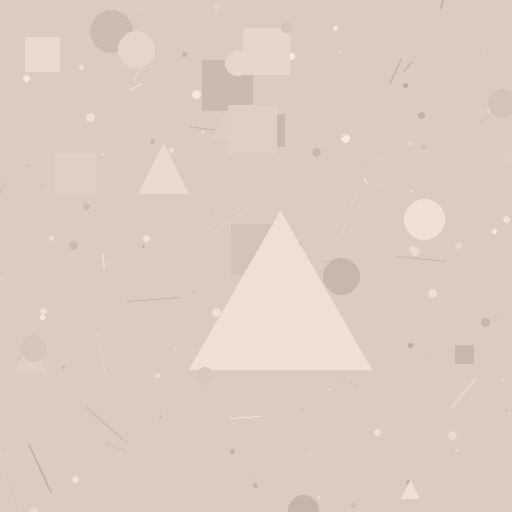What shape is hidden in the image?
A triangle is hidden in the image.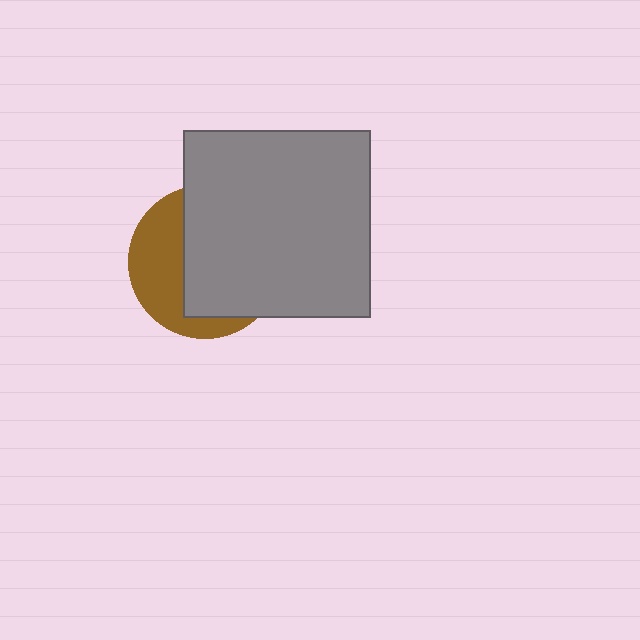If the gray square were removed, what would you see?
You would see the complete brown circle.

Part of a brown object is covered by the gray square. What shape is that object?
It is a circle.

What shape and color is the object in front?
The object in front is a gray square.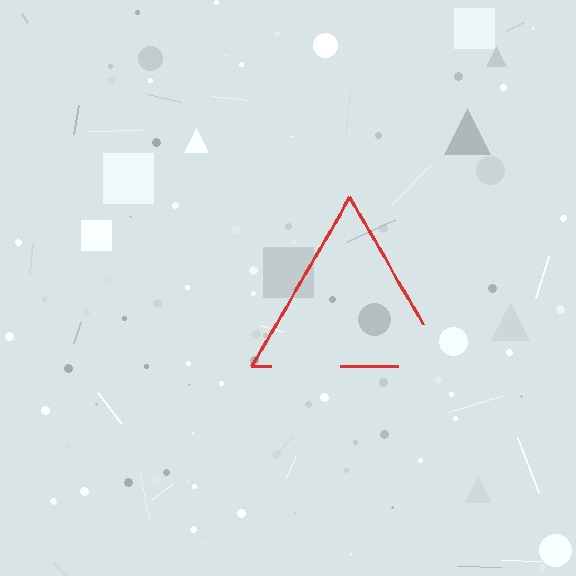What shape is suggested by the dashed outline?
The dashed outline suggests a triangle.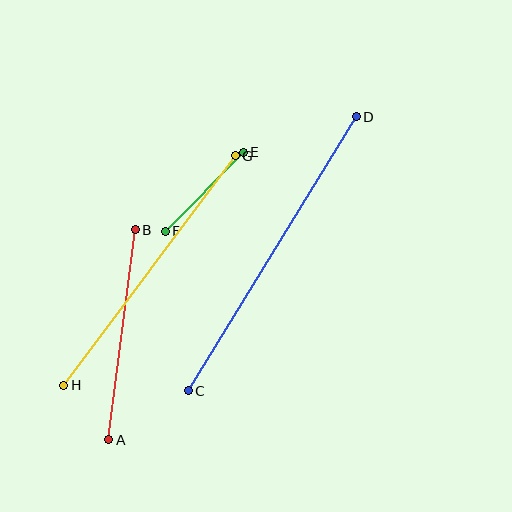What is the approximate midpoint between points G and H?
The midpoint is at approximately (149, 270) pixels.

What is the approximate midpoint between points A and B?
The midpoint is at approximately (122, 335) pixels.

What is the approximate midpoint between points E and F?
The midpoint is at approximately (204, 192) pixels.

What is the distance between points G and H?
The distance is approximately 286 pixels.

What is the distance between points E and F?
The distance is approximately 111 pixels.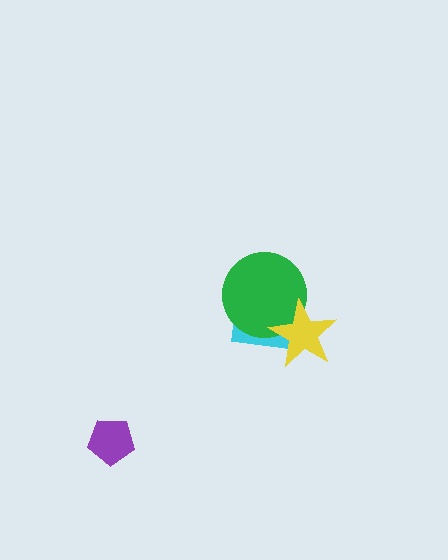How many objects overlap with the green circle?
2 objects overlap with the green circle.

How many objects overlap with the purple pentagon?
0 objects overlap with the purple pentagon.